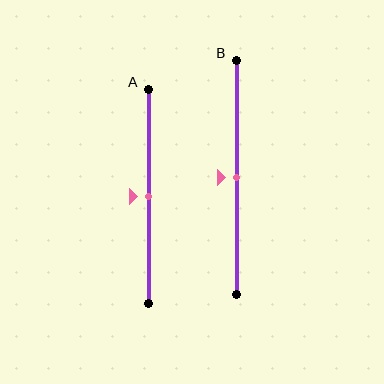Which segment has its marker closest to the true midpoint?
Segment A has its marker closest to the true midpoint.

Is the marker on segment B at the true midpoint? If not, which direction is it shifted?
Yes, the marker on segment B is at the true midpoint.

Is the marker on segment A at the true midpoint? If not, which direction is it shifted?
Yes, the marker on segment A is at the true midpoint.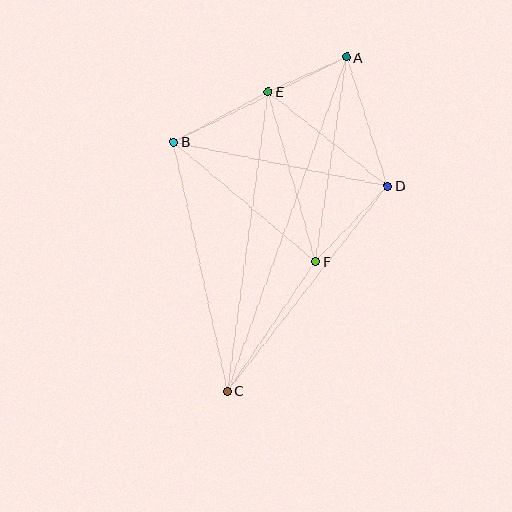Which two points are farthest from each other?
Points A and C are farthest from each other.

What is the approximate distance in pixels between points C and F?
The distance between C and F is approximately 157 pixels.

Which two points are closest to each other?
Points A and E are closest to each other.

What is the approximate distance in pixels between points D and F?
The distance between D and F is approximately 104 pixels.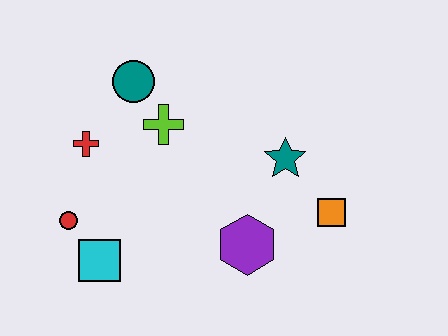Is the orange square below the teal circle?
Yes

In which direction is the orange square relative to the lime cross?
The orange square is to the right of the lime cross.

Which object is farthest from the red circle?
The orange square is farthest from the red circle.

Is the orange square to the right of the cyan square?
Yes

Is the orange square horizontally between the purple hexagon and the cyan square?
No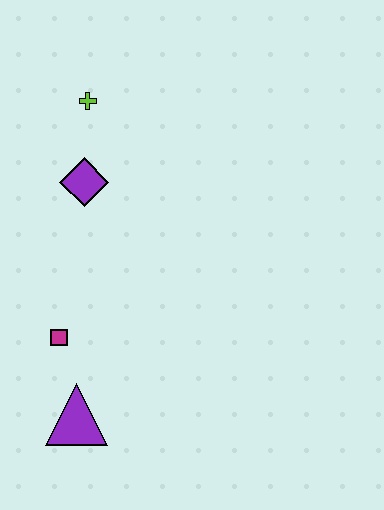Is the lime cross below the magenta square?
No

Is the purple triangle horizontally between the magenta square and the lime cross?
Yes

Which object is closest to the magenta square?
The purple triangle is closest to the magenta square.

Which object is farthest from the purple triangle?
The lime cross is farthest from the purple triangle.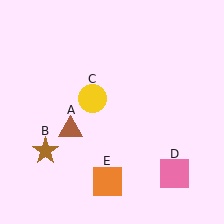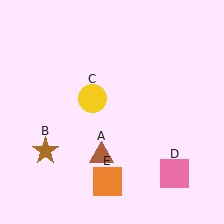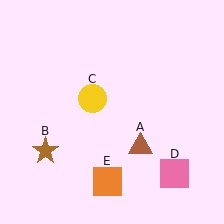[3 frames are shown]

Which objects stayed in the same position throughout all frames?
Brown star (object B) and yellow circle (object C) and pink square (object D) and orange square (object E) remained stationary.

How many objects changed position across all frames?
1 object changed position: brown triangle (object A).